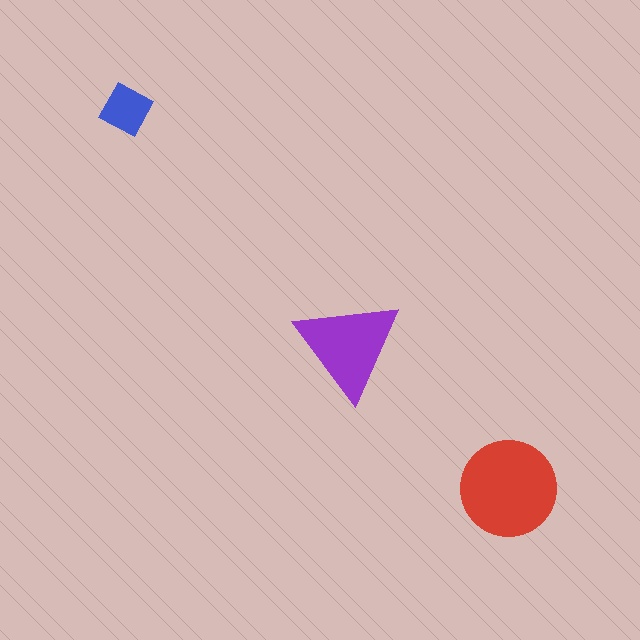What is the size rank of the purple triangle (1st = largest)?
2nd.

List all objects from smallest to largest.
The blue square, the purple triangle, the red circle.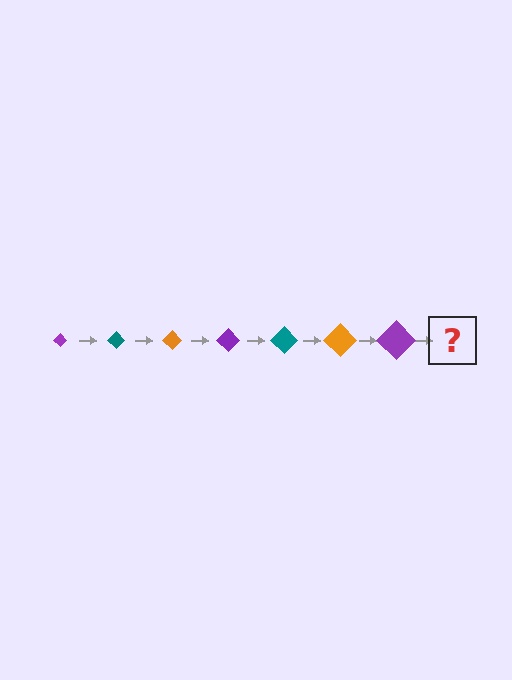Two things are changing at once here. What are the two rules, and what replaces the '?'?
The two rules are that the diamond grows larger each step and the color cycles through purple, teal, and orange. The '?' should be a teal diamond, larger than the previous one.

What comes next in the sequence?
The next element should be a teal diamond, larger than the previous one.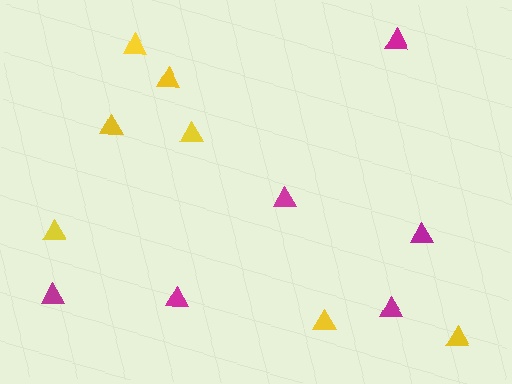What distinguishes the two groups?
There are 2 groups: one group of magenta triangles (6) and one group of yellow triangles (7).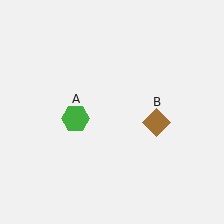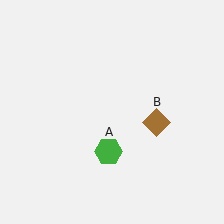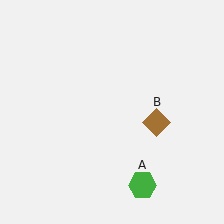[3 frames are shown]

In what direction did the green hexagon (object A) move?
The green hexagon (object A) moved down and to the right.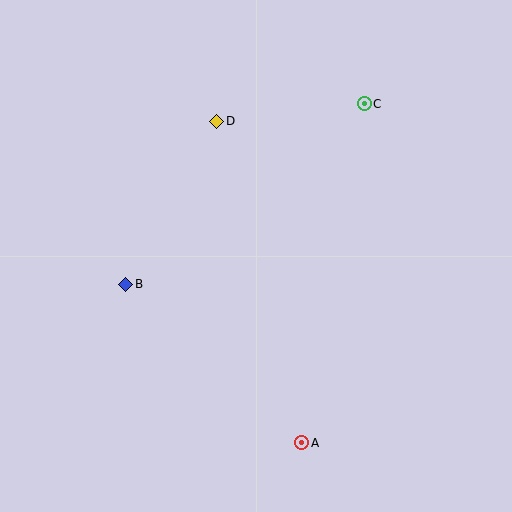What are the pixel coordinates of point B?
Point B is at (126, 284).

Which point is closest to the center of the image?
Point B at (126, 284) is closest to the center.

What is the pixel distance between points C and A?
The distance between C and A is 344 pixels.